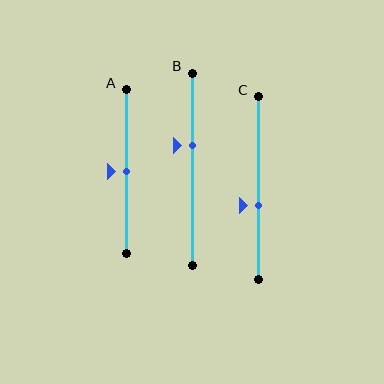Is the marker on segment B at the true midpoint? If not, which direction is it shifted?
No, the marker on segment B is shifted upward by about 13% of the segment length.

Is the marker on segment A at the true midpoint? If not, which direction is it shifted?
Yes, the marker on segment A is at the true midpoint.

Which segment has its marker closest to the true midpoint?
Segment A has its marker closest to the true midpoint.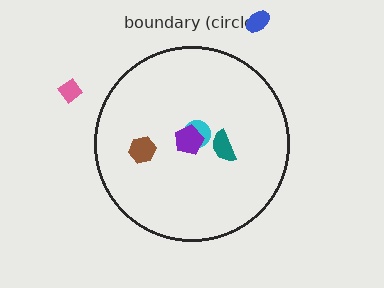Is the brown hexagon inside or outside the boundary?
Inside.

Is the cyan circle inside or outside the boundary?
Inside.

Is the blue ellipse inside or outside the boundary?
Outside.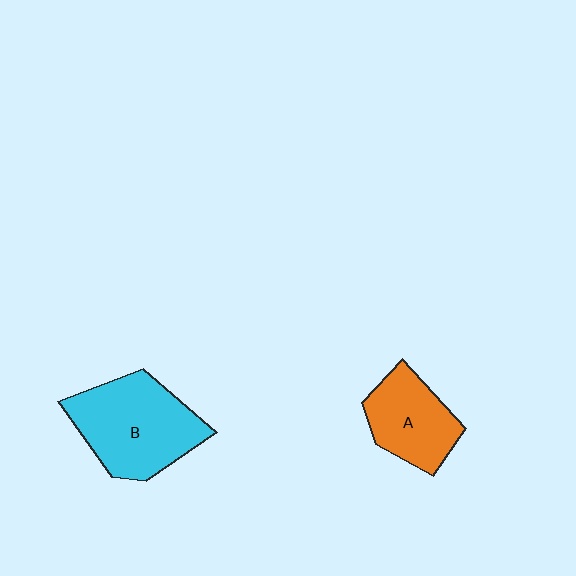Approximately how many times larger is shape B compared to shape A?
Approximately 1.5 times.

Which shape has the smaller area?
Shape A (orange).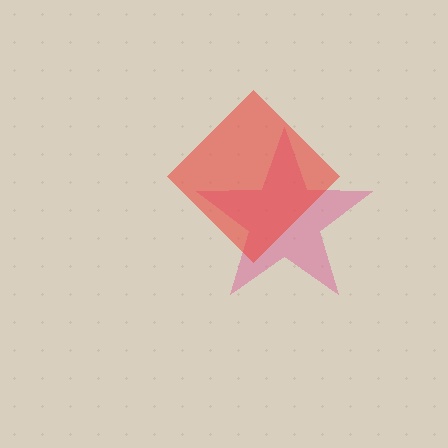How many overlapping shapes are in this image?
There are 2 overlapping shapes in the image.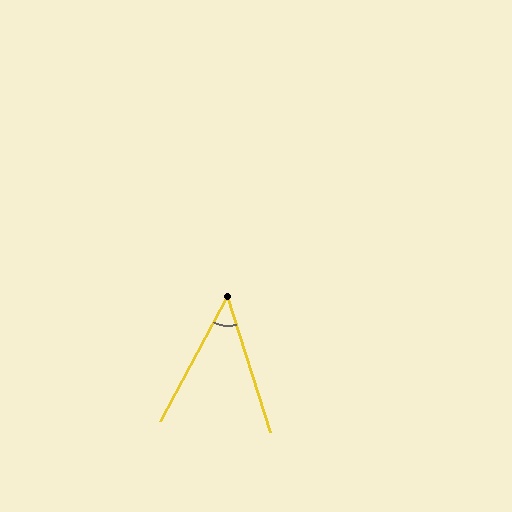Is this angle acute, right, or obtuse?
It is acute.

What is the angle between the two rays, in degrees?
Approximately 45 degrees.